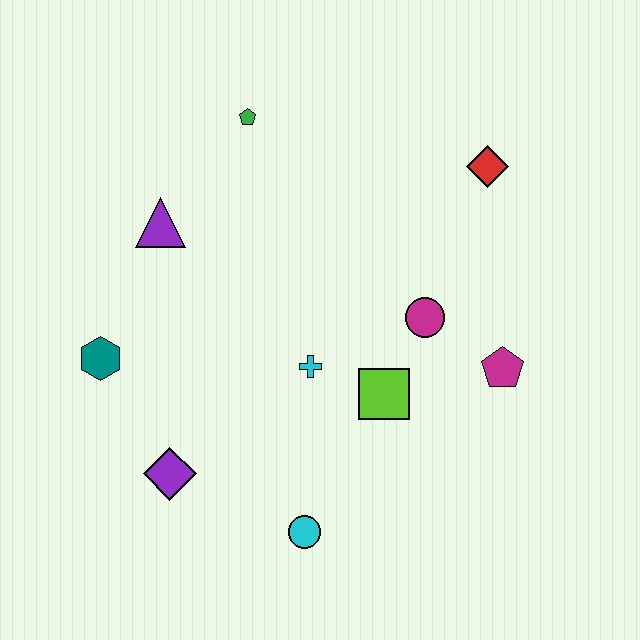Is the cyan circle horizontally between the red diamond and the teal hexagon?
Yes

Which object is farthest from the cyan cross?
The red diamond is farthest from the cyan cross.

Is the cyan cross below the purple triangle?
Yes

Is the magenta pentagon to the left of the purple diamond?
No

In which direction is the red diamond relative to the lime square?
The red diamond is above the lime square.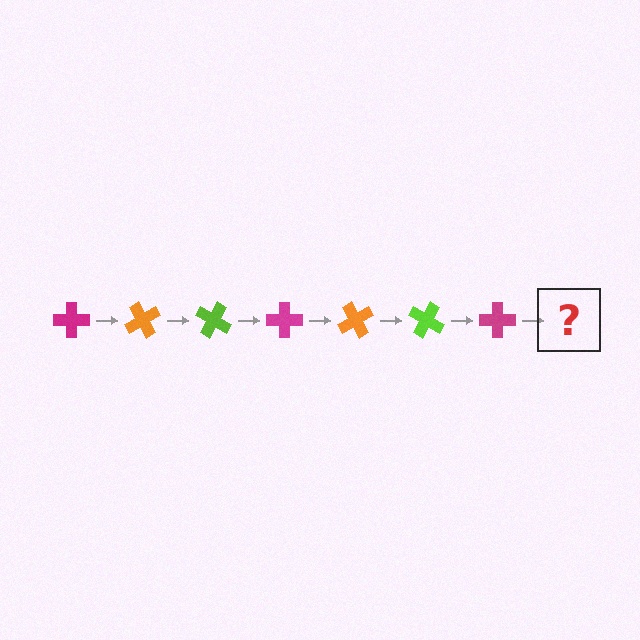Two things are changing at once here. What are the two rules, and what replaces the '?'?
The two rules are that it rotates 60 degrees each step and the color cycles through magenta, orange, and lime. The '?' should be an orange cross, rotated 420 degrees from the start.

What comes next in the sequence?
The next element should be an orange cross, rotated 420 degrees from the start.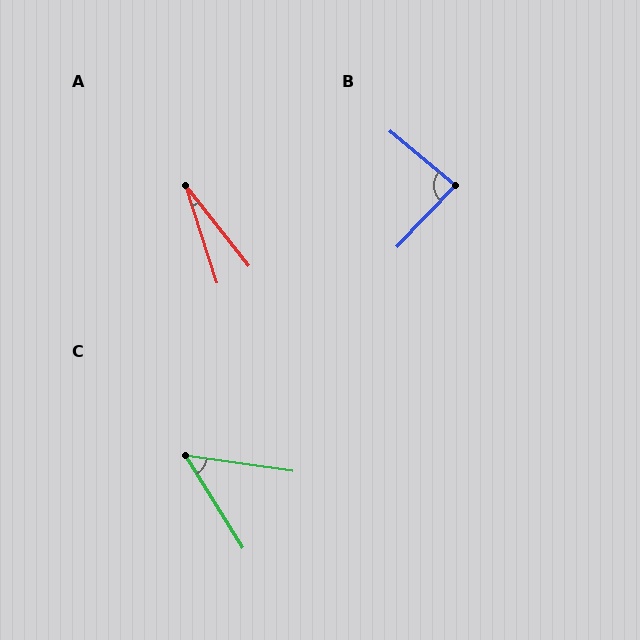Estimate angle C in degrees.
Approximately 50 degrees.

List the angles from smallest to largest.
A (20°), C (50°), B (86°).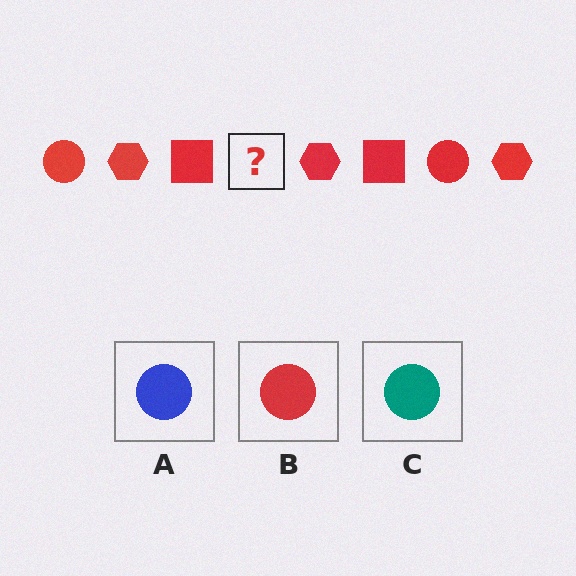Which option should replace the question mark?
Option B.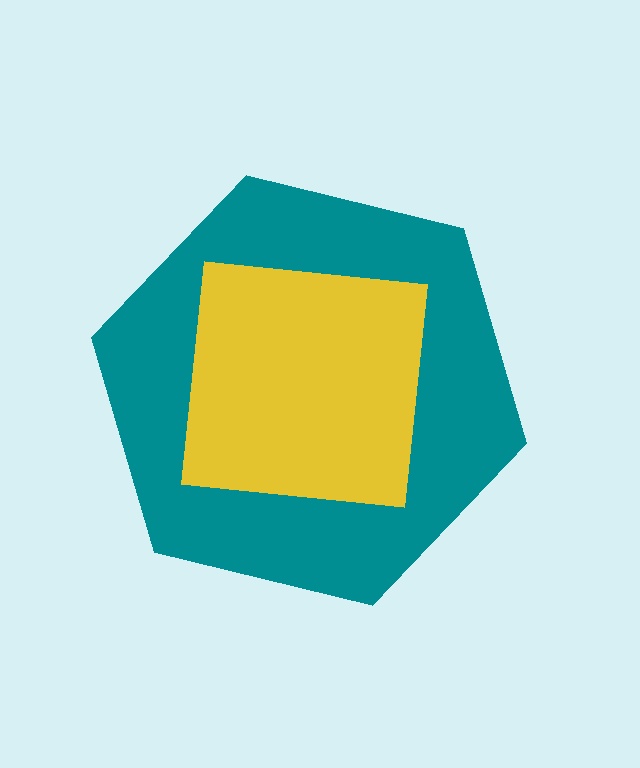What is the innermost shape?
The yellow square.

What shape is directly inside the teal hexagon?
The yellow square.